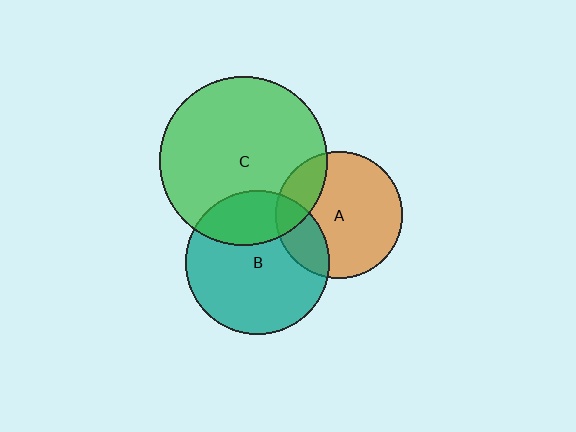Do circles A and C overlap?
Yes.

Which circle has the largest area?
Circle C (green).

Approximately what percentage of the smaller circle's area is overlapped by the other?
Approximately 20%.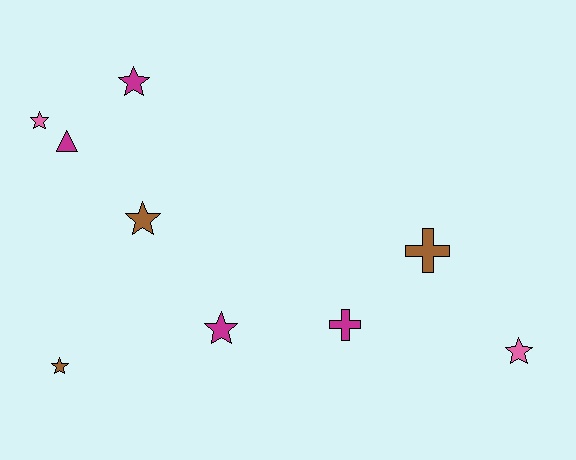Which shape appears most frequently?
Star, with 6 objects.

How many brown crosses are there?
There is 1 brown cross.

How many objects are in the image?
There are 9 objects.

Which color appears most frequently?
Magenta, with 4 objects.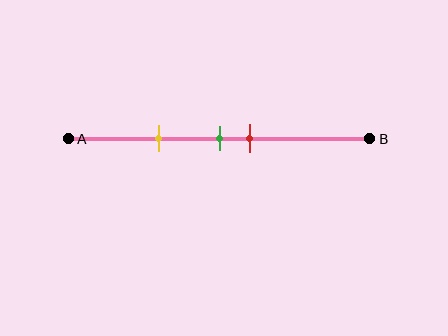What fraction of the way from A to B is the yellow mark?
The yellow mark is approximately 30% (0.3) of the way from A to B.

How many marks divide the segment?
There are 3 marks dividing the segment.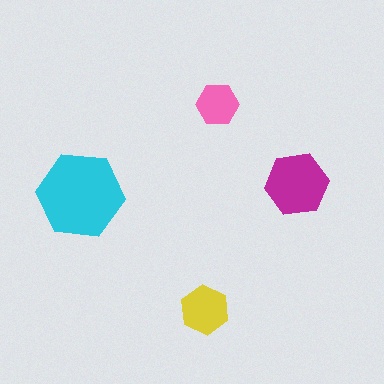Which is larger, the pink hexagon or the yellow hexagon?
The yellow one.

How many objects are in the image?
There are 4 objects in the image.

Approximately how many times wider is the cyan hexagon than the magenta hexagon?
About 1.5 times wider.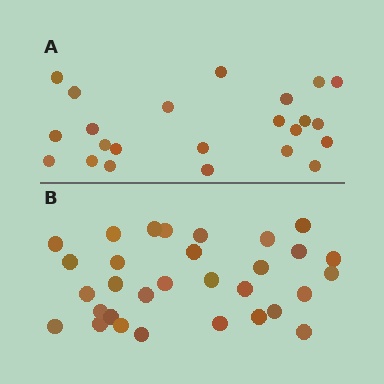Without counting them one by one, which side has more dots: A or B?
Region B (the bottom region) has more dots.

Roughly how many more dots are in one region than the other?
Region B has roughly 8 or so more dots than region A.